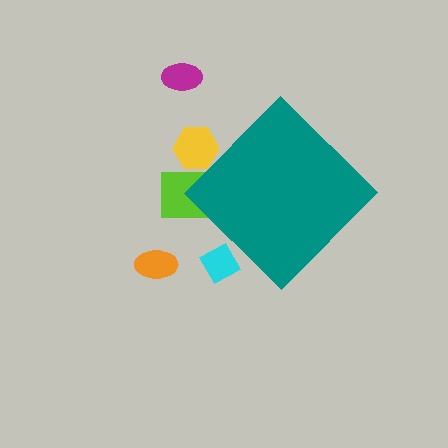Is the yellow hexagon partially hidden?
Yes, the yellow hexagon is partially hidden behind the teal diamond.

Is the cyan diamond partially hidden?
Yes, the cyan diamond is partially hidden behind the teal diamond.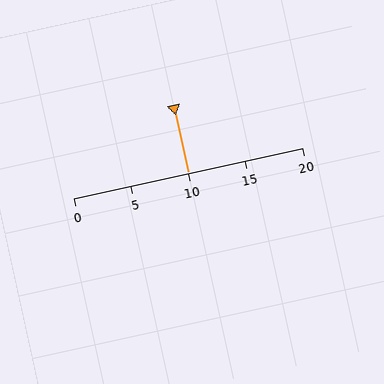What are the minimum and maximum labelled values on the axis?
The axis runs from 0 to 20.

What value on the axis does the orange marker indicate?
The marker indicates approximately 10.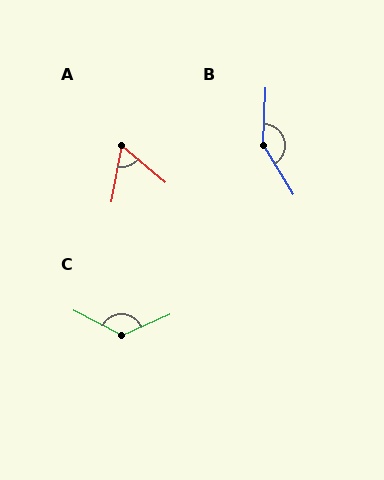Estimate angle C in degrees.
Approximately 128 degrees.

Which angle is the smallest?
A, at approximately 60 degrees.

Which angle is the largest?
B, at approximately 146 degrees.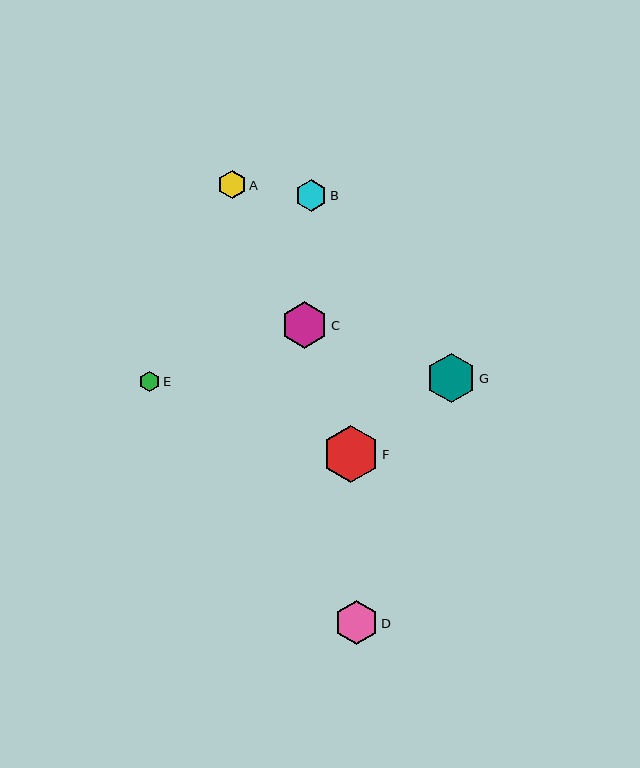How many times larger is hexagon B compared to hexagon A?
Hexagon B is approximately 1.1 times the size of hexagon A.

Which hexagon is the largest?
Hexagon F is the largest with a size of approximately 57 pixels.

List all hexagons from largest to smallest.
From largest to smallest: F, G, C, D, B, A, E.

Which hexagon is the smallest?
Hexagon E is the smallest with a size of approximately 21 pixels.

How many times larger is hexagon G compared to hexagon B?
Hexagon G is approximately 1.5 times the size of hexagon B.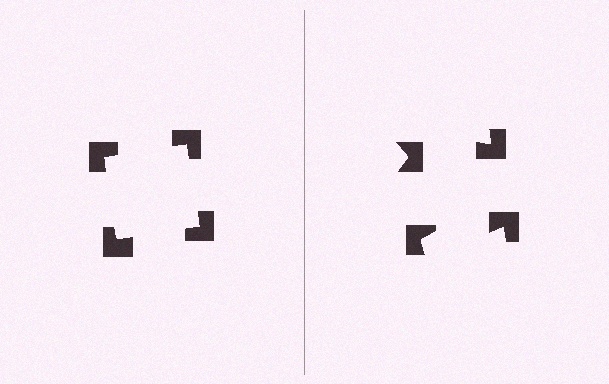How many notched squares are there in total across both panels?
8 — 4 on each side.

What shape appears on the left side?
An illusory square.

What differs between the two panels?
The notched squares are positioned identically on both sides; only the wedge orientations differ. On the left they align to a square; on the right they are misaligned.